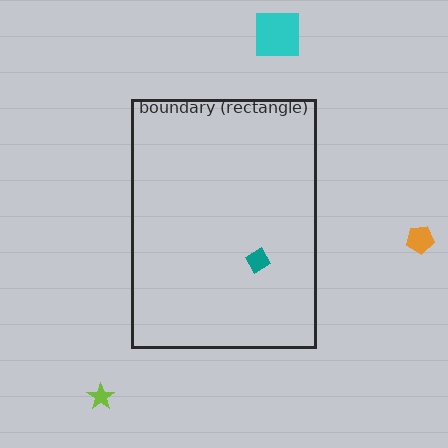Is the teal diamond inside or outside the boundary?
Inside.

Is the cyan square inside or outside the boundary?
Outside.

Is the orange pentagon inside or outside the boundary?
Outside.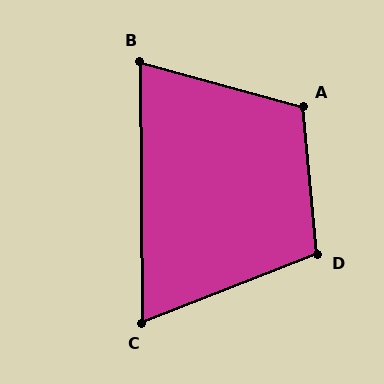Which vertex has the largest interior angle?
A, at approximately 111 degrees.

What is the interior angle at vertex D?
Approximately 106 degrees (obtuse).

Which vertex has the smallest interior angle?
C, at approximately 69 degrees.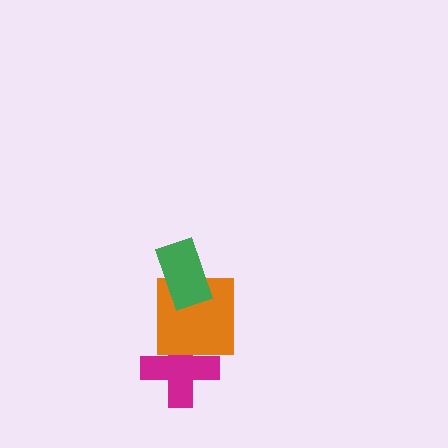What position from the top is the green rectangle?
The green rectangle is 1st from the top.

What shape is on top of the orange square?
The green rectangle is on top of the orange square.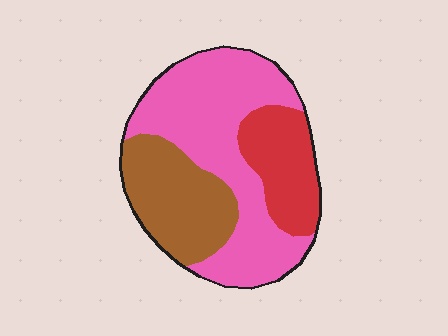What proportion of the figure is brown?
Brown covers around 25% of the figure.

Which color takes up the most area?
Pink, at roughly 50%.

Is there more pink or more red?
Pink.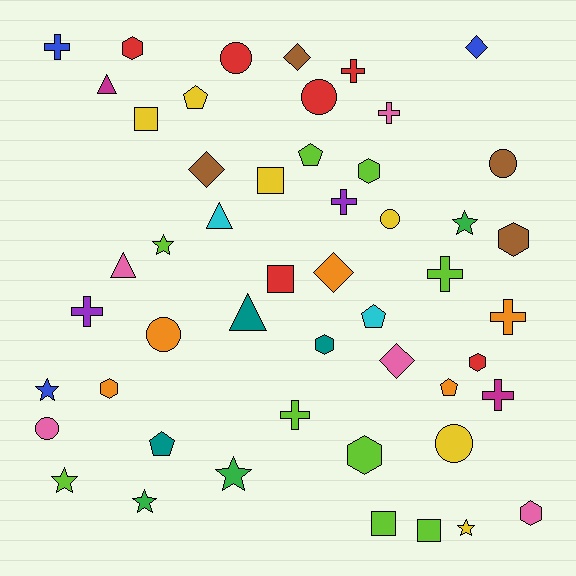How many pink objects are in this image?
There are 5 pink objects.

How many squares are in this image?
There are 5 squares.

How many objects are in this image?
There are 50 objects.